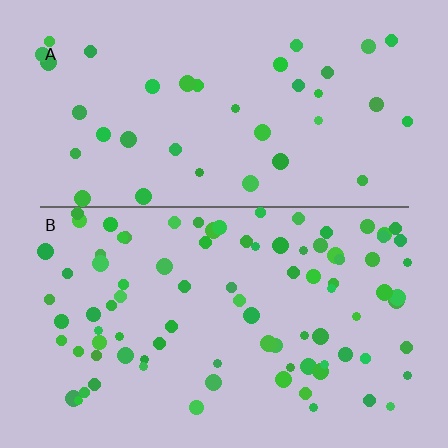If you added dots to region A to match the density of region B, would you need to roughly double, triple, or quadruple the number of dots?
Approximately double.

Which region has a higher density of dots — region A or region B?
B (the bottom).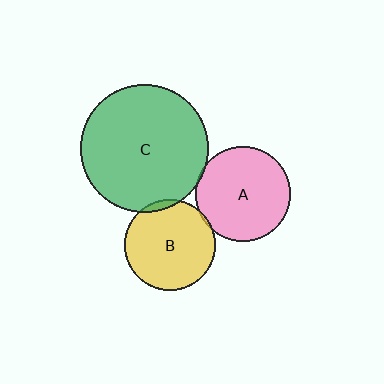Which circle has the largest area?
Circle C (green).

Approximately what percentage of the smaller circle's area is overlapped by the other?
Approximately 5%.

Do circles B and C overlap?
Yes.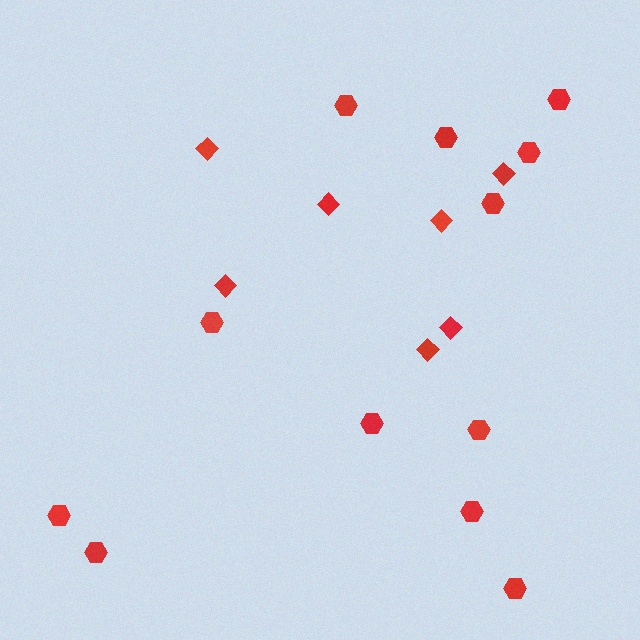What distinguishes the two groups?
There are 2 groups: one group of hexagons (12) and one group of diamonds (7).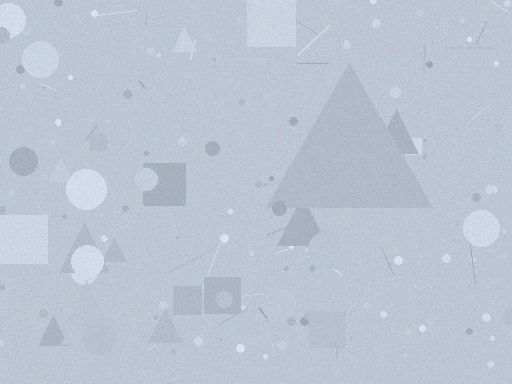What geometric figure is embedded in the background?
A triangle is embedded in the background.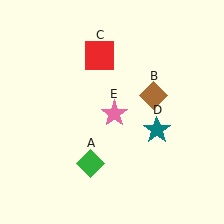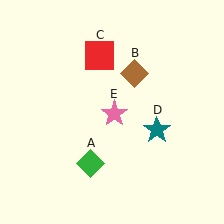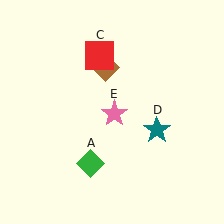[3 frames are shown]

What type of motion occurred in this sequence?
The brown diamond (object B) rotated counterclockwise around the center of the scene.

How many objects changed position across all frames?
1 object changed position: brown diamond (object B).